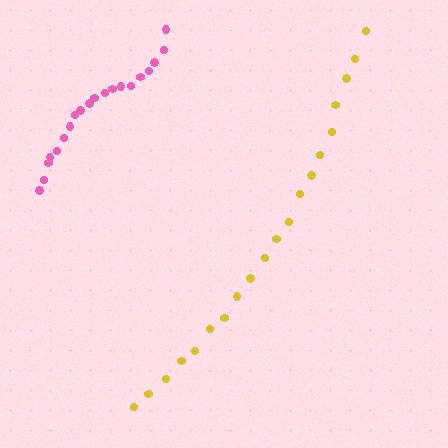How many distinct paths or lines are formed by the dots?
There are 2 distinct paths.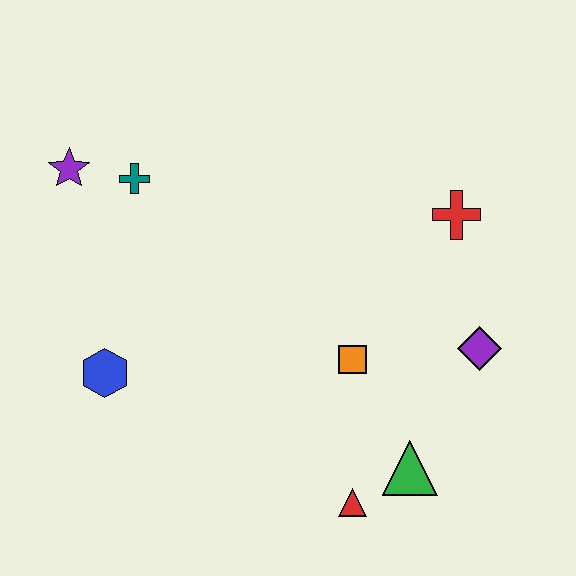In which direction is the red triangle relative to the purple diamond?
The red triangle is below the purple diamond.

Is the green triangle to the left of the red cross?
Yes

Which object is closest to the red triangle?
The green triangle is closest to the red triangle.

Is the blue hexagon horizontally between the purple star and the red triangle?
Yes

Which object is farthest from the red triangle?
The purple star is farthest from the red triangle.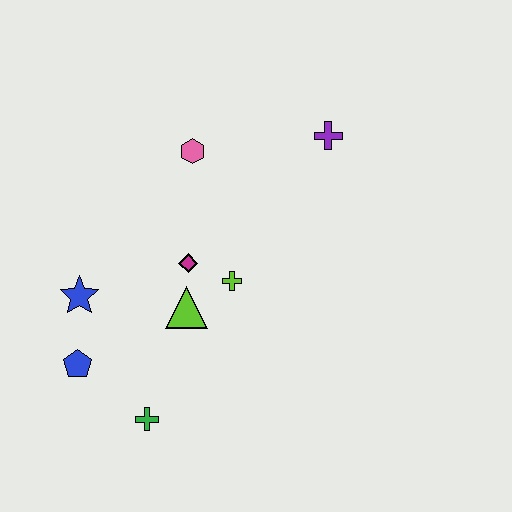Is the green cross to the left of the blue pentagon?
No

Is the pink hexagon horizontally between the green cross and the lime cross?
Yes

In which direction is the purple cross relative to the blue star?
The purple cross is to the right of the blue star.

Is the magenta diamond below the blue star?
No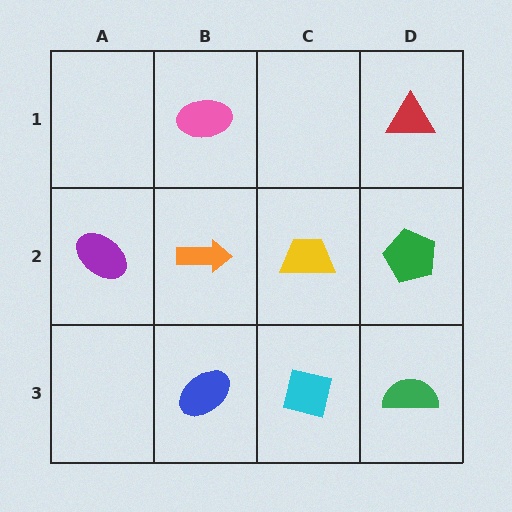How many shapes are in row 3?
3 shapes.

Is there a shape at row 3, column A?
No, that cell is empty.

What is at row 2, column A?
A purple ellipse.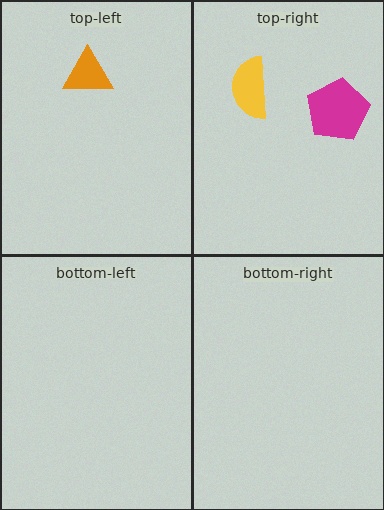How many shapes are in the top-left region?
1.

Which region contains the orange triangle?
The top-left region.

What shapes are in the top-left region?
The orange triangle.